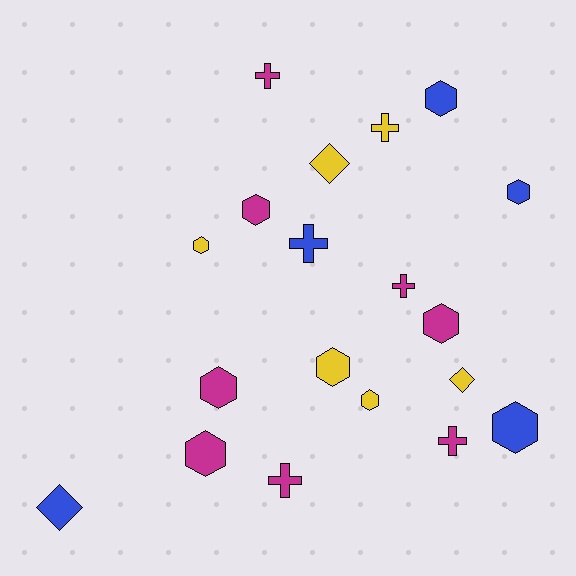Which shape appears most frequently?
Hexagon, with 10 objects.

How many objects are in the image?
There are 19 objects.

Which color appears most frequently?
Magenta, with 8 objects.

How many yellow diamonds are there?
There are 2 yellow diamonds.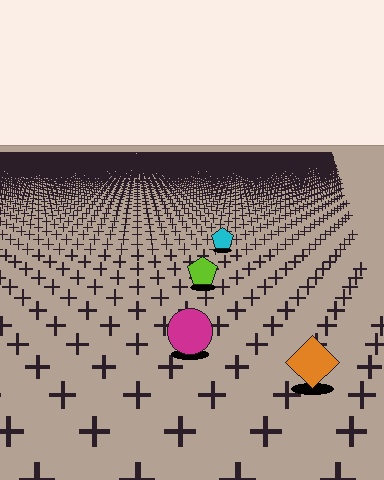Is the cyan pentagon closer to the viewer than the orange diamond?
No. The orange diamond is closer — you can tell from the texture gradient: the ground texture is coarser near it.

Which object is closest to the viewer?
The orange diamond is closest. The texture marks near it are larger and more spread out.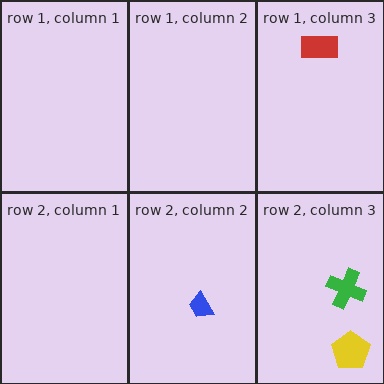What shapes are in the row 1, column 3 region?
The red rectangle.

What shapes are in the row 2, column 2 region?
The blue trapezoid.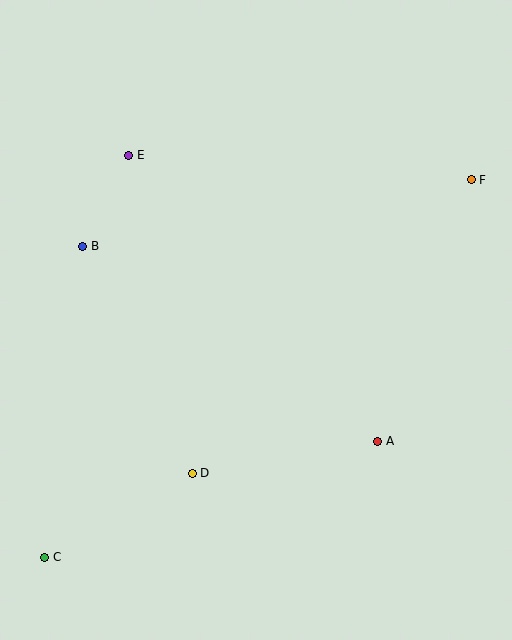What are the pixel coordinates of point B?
Point B is at (83, 246).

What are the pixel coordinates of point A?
Point A is at (378, 441).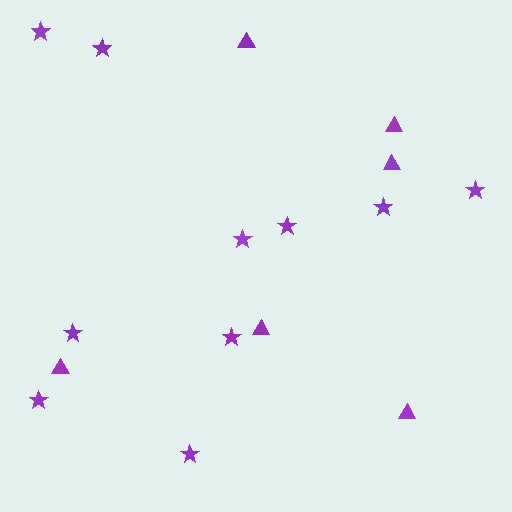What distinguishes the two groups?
There are 2 groups: one group of stars (10) and one group of triangles (6).